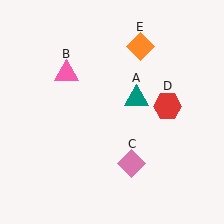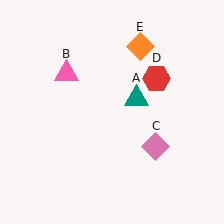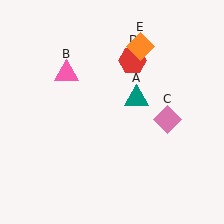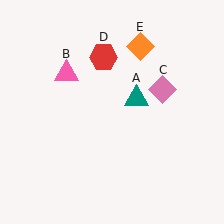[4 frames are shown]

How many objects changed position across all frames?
2 objects changed position: pink diamond (object C), red hexagon (object D).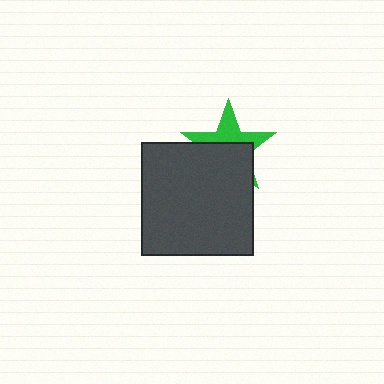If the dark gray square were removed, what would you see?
You would see the complete green star.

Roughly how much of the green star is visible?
A small part of it is visible (roughly 44%).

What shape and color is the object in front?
The object in front is a dark gray square.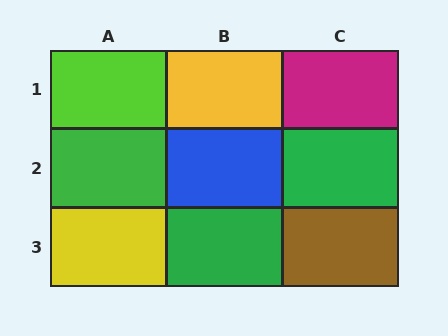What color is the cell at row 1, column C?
Magenta.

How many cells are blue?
1 cell is blue.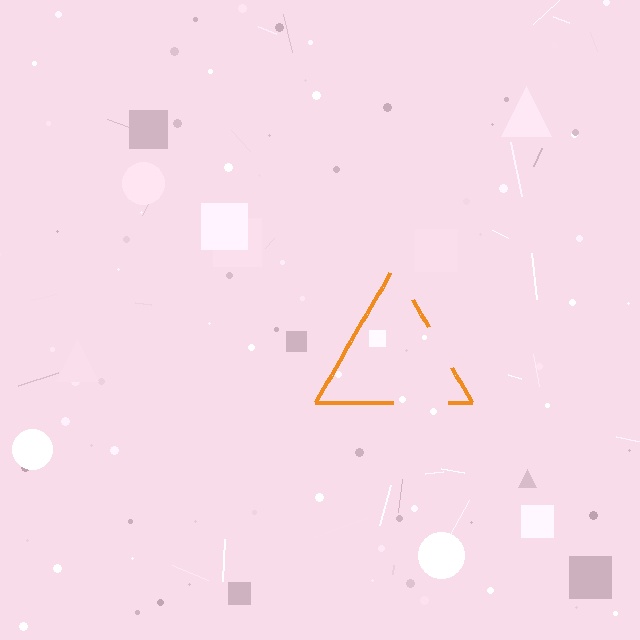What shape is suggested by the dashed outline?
The dashed outline suggests a triangle.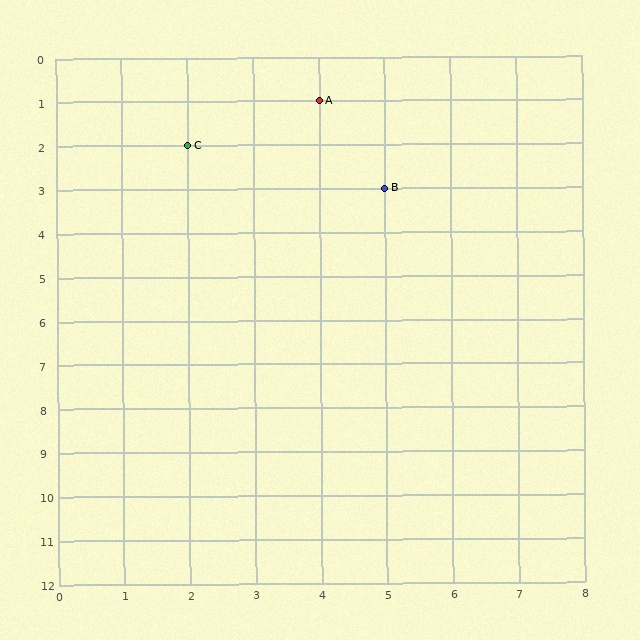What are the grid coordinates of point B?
Point B is at grid coordinates (5, 3).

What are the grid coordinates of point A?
Point A is at grid coordinates (4, 1).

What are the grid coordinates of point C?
Point C is at grid coordinates (2, 2).